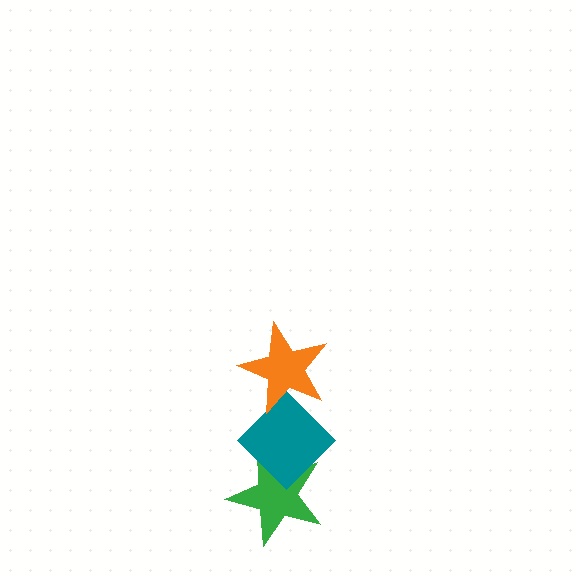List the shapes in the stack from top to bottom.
From top to bottom: the orange star, the teal diamond, the green star.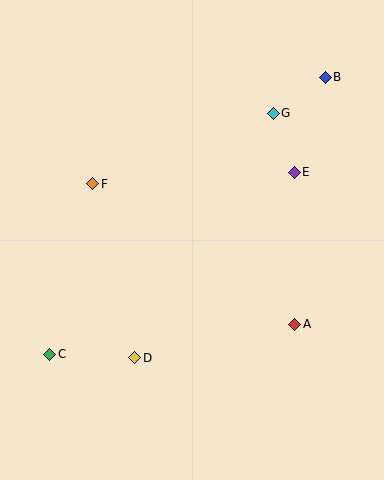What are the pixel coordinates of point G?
Point G is at (273, 113).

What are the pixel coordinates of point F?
Point F is at (93, 184).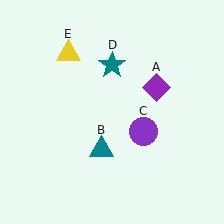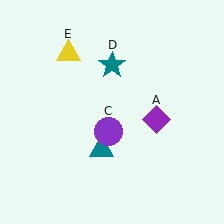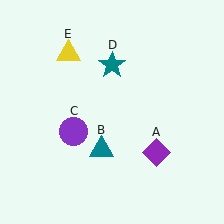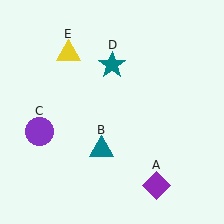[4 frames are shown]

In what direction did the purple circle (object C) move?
The purple circle (object C) moved left.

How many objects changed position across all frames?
2 objects changed position: purple diamond (object A), purple circle (object C).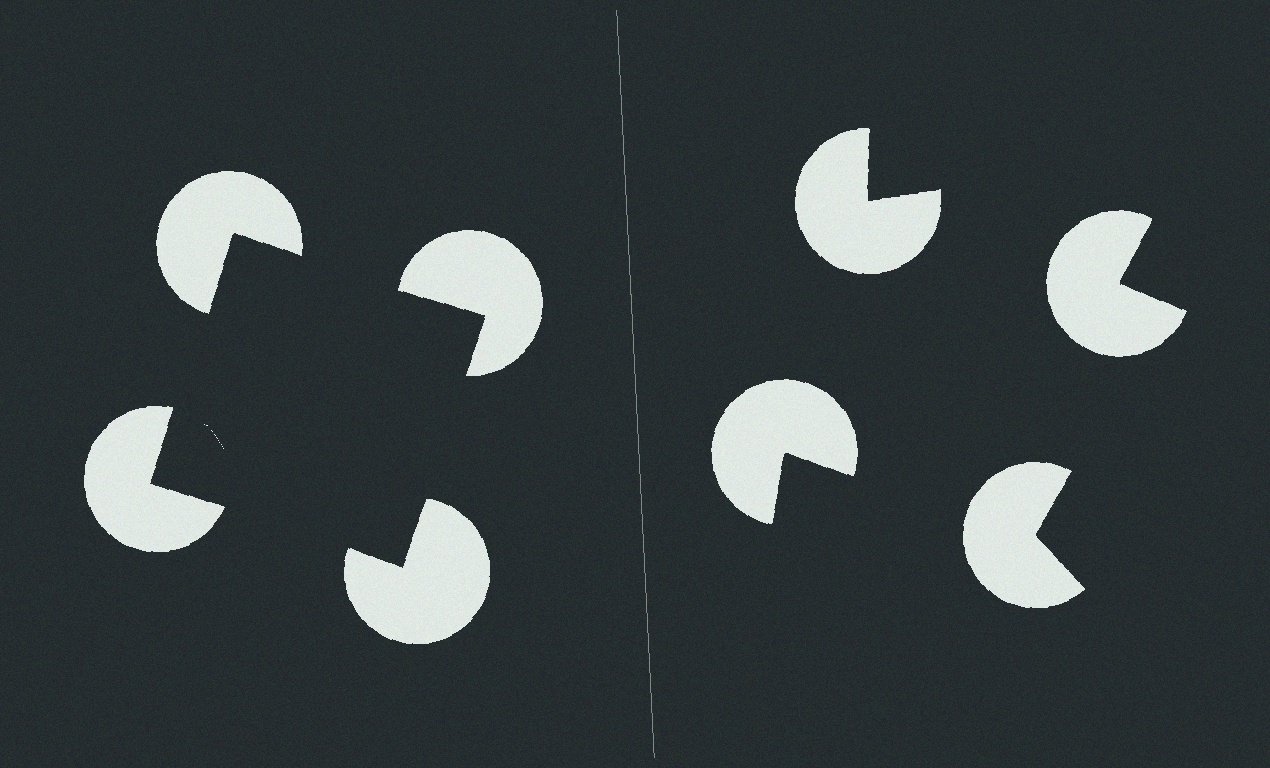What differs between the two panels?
The pac-man discs are positioned identically on both sides; only the wedge orientations differ. On the left they align to a square; on the right they are misaligned.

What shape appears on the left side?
An illusory square.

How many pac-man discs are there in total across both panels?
8 — 4 on each side.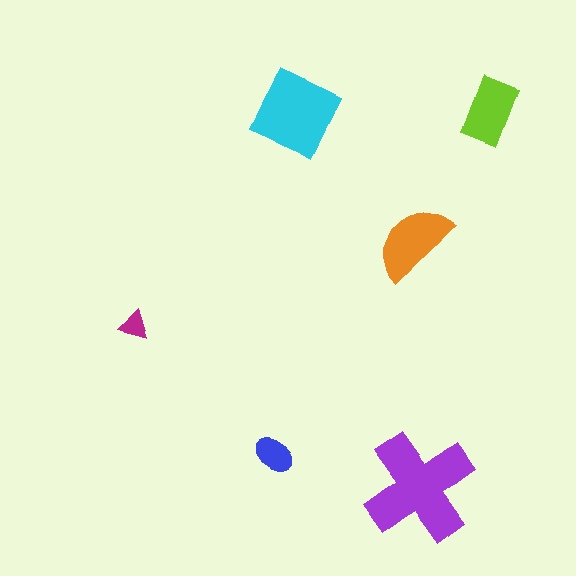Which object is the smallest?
The magenta triangle.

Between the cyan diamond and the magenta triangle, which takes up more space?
The cyan diamond.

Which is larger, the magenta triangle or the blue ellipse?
The blue ellipse.